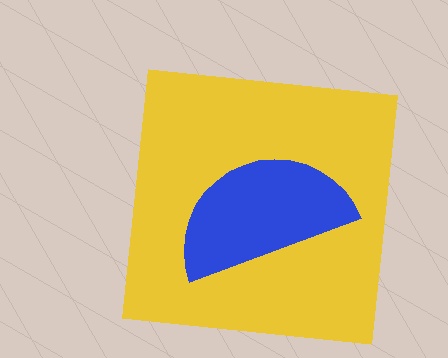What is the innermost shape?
The blue semicircle.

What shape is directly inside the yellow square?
The blue semicircle.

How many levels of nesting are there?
2.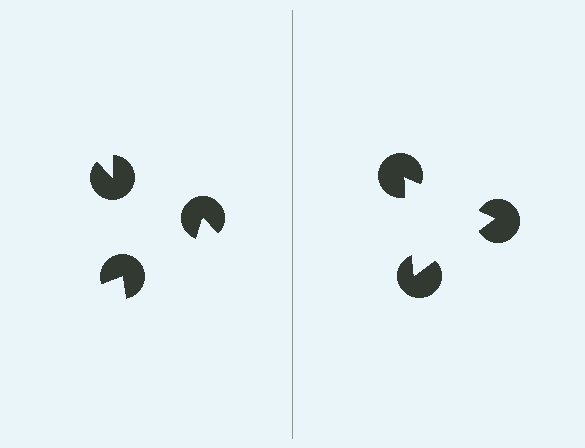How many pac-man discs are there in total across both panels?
6 — 3 on each side.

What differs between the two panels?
The pac-man discs are positioned identically on both sides; only the wedge orientations differ. On the right they align to a triangle; on the left they are misaligned.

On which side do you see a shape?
An illusory triangle appears on the right side. On the left side the wedge cuts are rotated, so no coherent shape forms.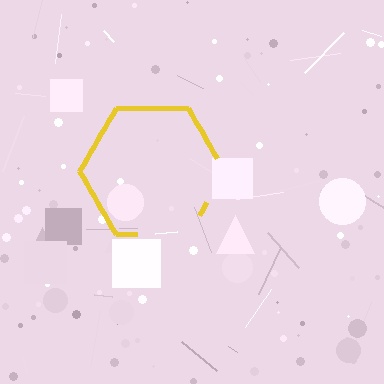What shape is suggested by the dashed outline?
The dashed outline suggests a hexagon.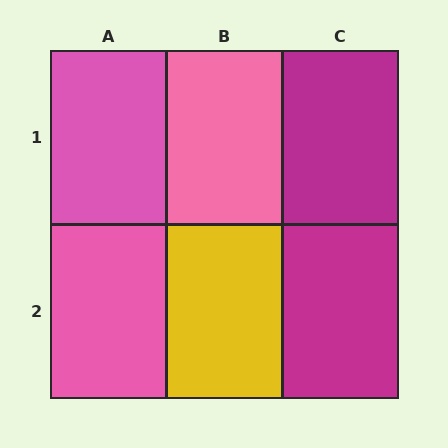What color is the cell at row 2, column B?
Yellow.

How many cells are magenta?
2 cells are magenta.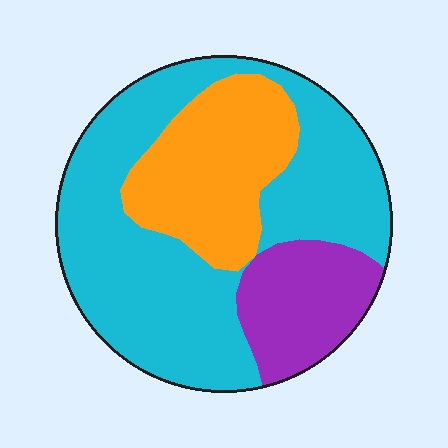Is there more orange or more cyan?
Cyan.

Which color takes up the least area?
Purple, at roughly 15%.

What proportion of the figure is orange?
Orange covers around 25% of the figure.